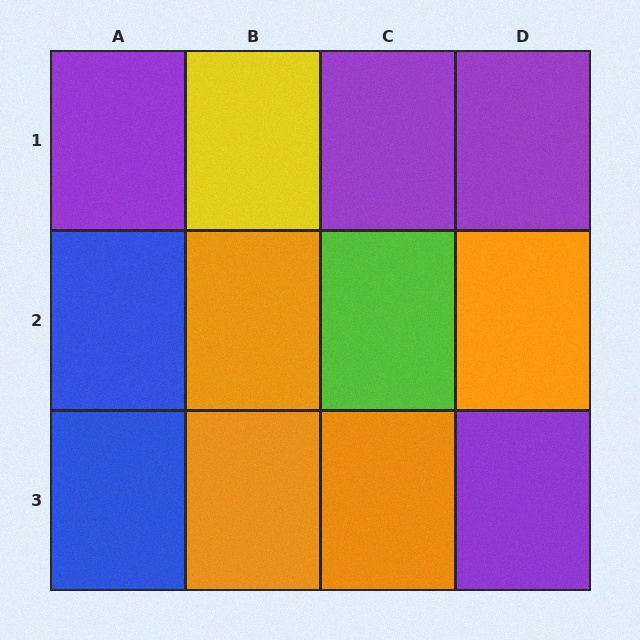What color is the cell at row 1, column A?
Purple.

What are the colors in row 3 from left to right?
Blue, orange, orange, purple.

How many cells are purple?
4 cells are purple.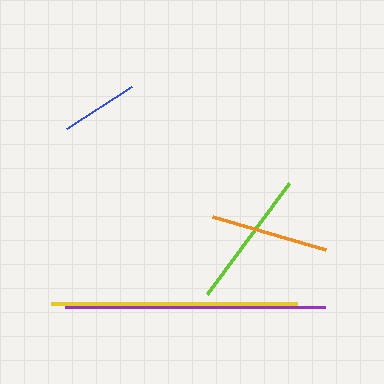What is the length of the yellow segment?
The yellow segment is approximately 246 pixels long.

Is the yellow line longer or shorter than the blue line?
The yellow line is longer than the blue line.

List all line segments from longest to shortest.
From longest to shortest: purple, yellow, lime, orange, blue.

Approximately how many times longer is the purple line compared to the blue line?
The purple line is approximately 3.4 times the length of the blue line.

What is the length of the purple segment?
The purple segment is approximately 260 pixels long.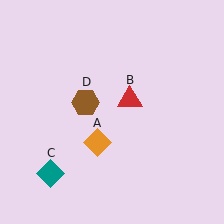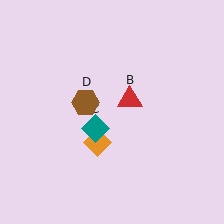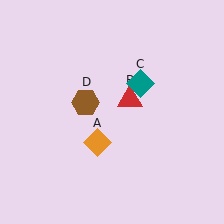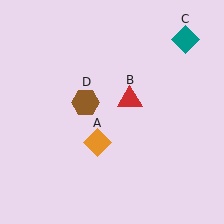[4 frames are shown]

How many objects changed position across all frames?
1 object changed position: teal diamond (object C).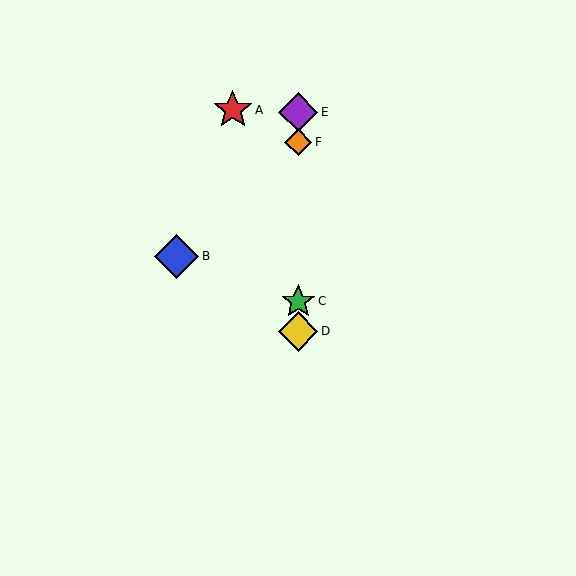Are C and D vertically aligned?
Yes, both are at x≈298.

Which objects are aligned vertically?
Objects C, D, E, F are aligned vertically.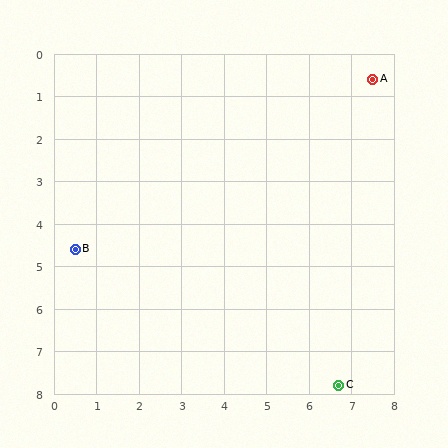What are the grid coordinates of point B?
Point B is at approximately (0.5, 4.6).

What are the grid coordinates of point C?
Point C is at approximately (6.7, 7.8).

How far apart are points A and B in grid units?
Points A and B are about 8.1 grid units apart.